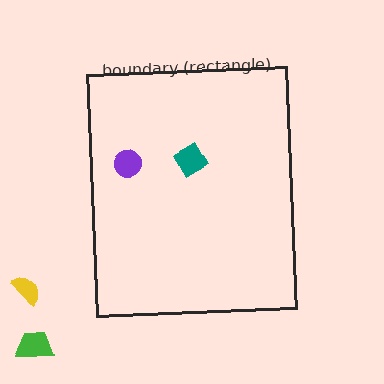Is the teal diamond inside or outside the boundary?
Inside.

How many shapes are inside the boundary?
2 inside, 2 outside.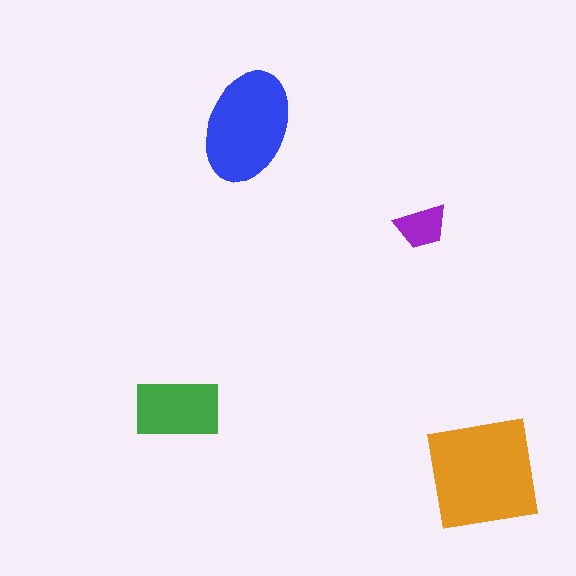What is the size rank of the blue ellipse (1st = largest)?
2nd.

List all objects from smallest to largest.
The purple trapezoid, the green rectangle, the blue ellipse, the orange square.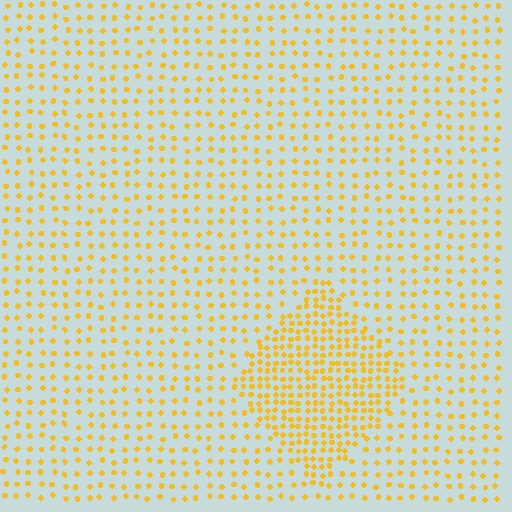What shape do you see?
I see a diamond.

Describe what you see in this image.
The image contains small yellow elements arranged at two different densities. A diamond-shaped region is visible where the elements are more densely packed than the surrounding area.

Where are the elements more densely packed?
The elements are more densely packed inside the diamond boundary.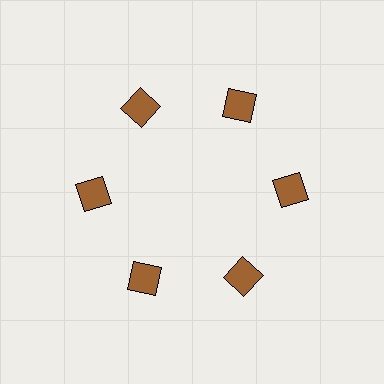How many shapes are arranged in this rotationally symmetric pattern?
There are 6 shapes, arranged in 6 groups of 1.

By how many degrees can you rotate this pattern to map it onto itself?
The pattern maps onto itself every 60 degrees of rotation.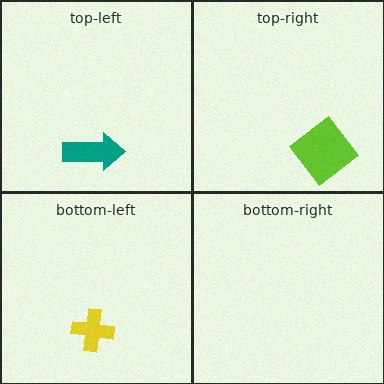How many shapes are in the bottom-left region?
1.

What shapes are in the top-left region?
The teal arrow.